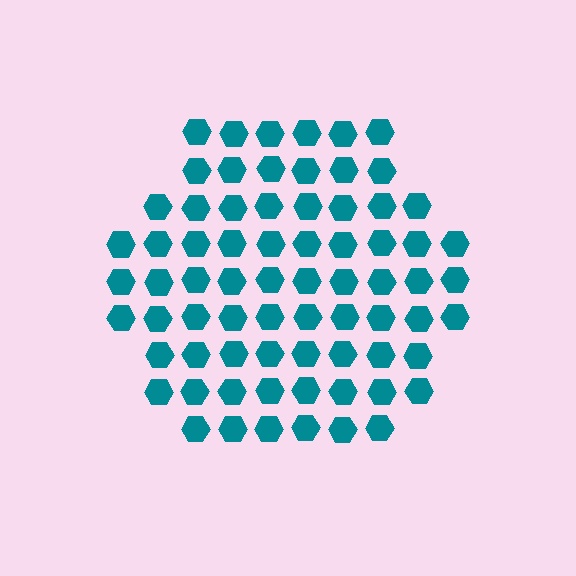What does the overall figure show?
The overall figure shows a hexagon.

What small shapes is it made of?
It is made of small hexagons.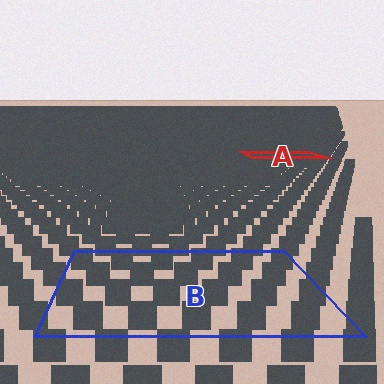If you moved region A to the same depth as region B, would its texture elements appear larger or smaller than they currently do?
They would appear larger. At a closer depth, the same texture elements are projected at a bigger on-screen size.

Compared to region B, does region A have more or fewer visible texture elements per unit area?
Region A has more texture elements per unit area — they are packed more densely because it is farther away.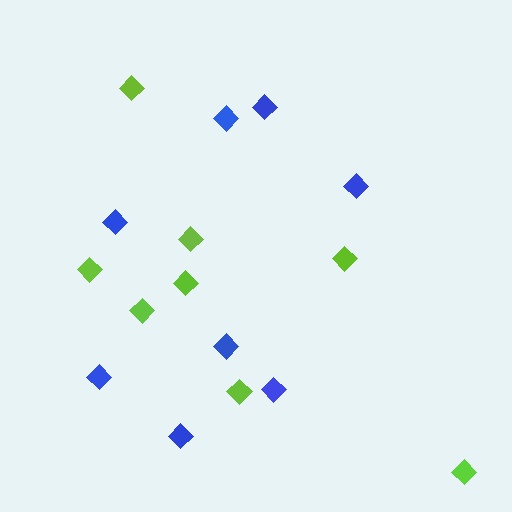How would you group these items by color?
There are 2 groups: one group of blue diamonds (8) and one group of lime diamonds (8).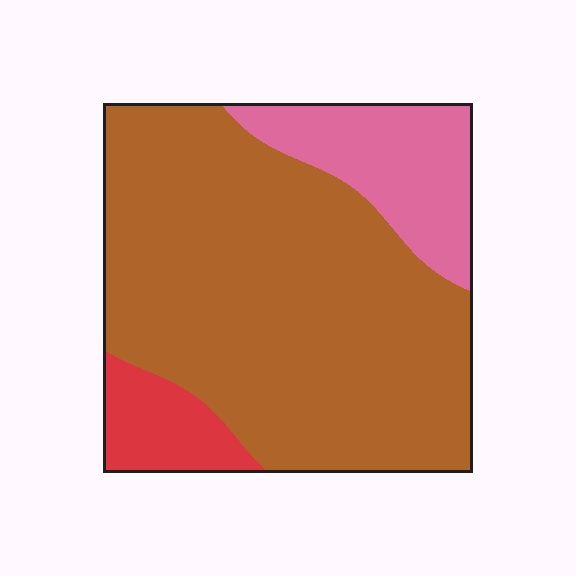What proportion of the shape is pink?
Pink covers about 15% of the shape.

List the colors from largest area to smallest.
From largest to smallest: brown, pink, red.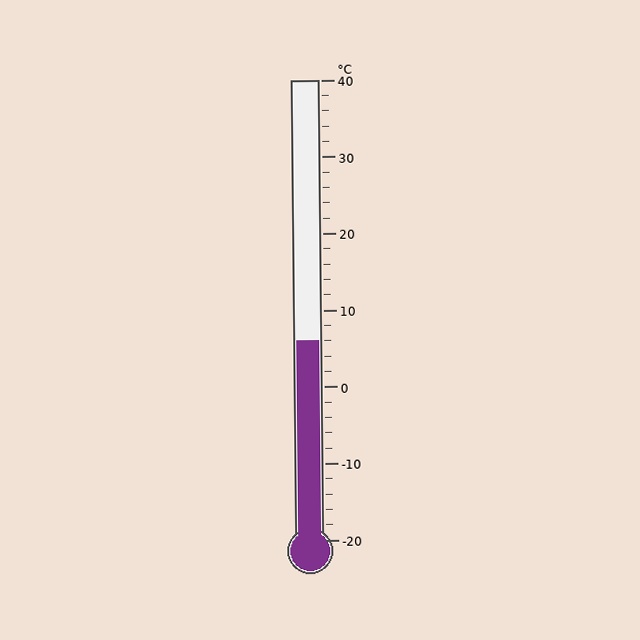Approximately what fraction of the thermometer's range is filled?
The thermometer is filled to approximately 45% of its range.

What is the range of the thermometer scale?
The thermometer scale ranges from -20°C to 40°C.